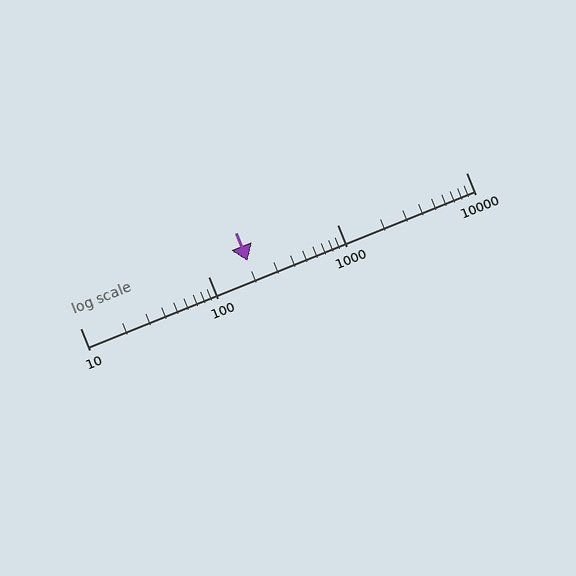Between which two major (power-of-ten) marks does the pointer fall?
The pointer is between 100 and 1000.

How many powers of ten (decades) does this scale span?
The scale spans 3 decades, from 10 to 10000.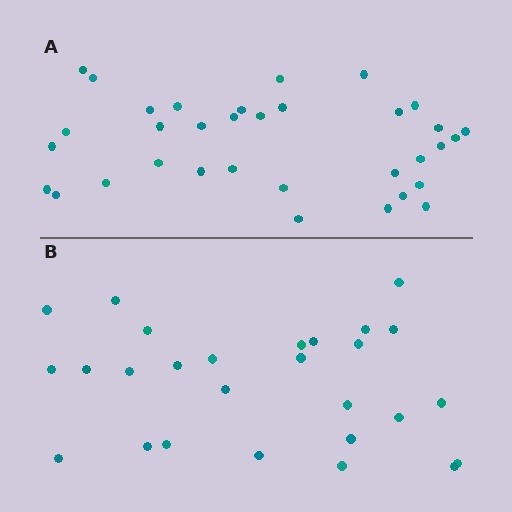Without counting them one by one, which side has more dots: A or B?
Region A (the top region) has more dots.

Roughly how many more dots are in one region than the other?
Region A has roughly 8 or so more dots than region B.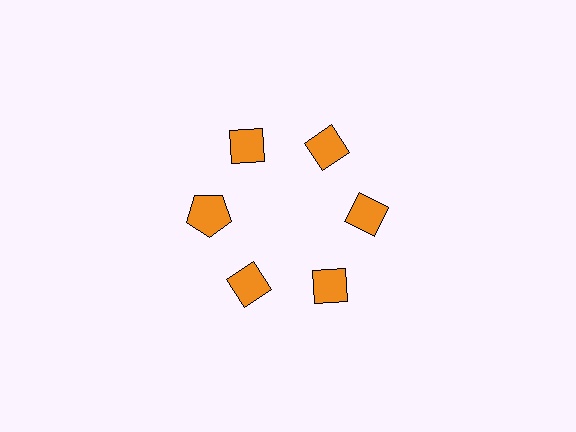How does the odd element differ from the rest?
It has a different shape: pentagon instead of diamond.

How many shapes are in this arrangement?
There are 6 shapes arranged in a ring pattern.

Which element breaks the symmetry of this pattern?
The orange pentagon at roughly the 9 o'clock position breaks the symmetry. All other shapes are orange diamonds.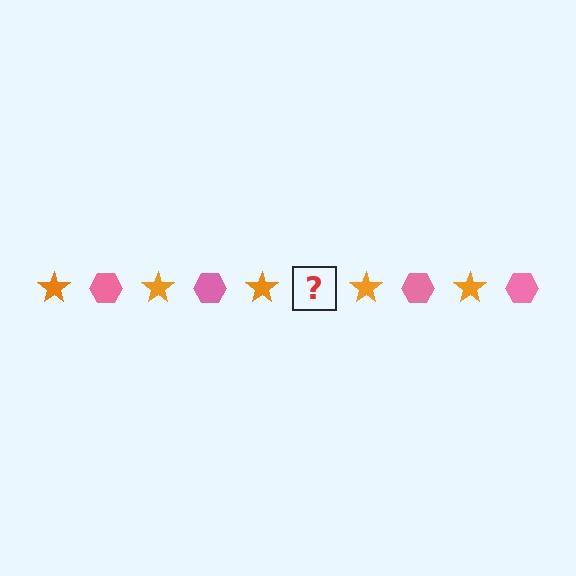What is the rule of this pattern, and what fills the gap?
The rule is that the pattern alternates between orange star and pink hexagon. The gap should be filled with a pink hexagon.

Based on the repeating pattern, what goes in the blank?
The blank should be a pink hexagon.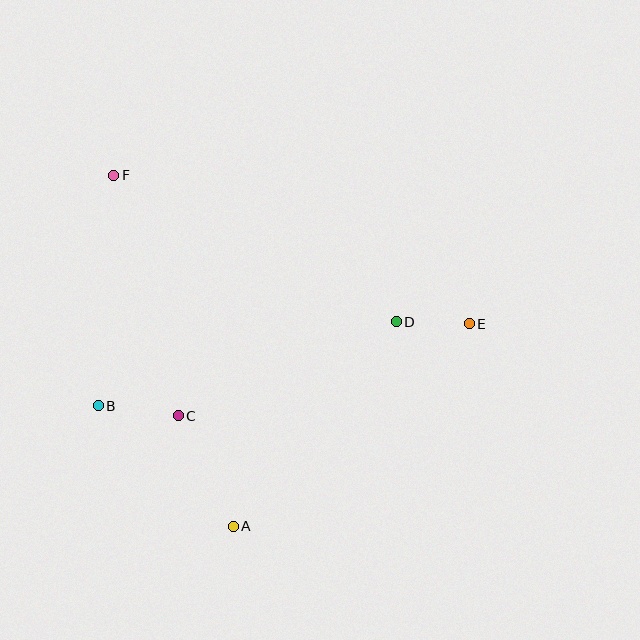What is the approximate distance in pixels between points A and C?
The distance between A and C is approximately 123 pixels.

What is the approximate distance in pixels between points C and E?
The distance between C and E is approximately 305 pixels.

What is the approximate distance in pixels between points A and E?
The distance between A and E is approximately 311 pixels.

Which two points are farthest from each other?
Points E and F are farthest from each other.